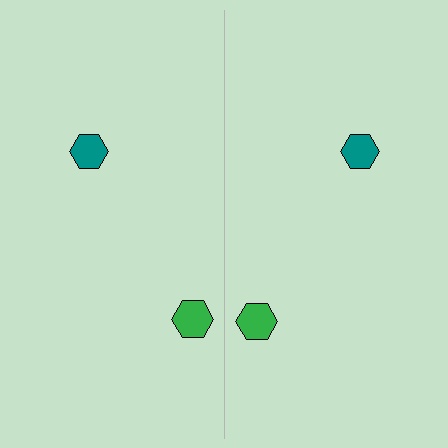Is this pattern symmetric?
Yes, this pattern has bilateral (reflection) symmetry.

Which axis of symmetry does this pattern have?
The pattern has a vertical axis of symmetry running through the center of the image.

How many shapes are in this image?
There are 4 shapes in this image.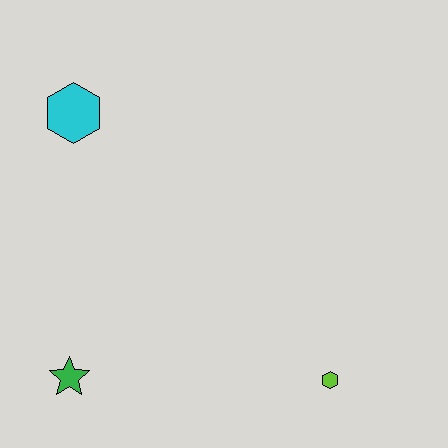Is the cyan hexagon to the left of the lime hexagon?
Yes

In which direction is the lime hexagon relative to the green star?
The lime hexagon is to the right of the green star.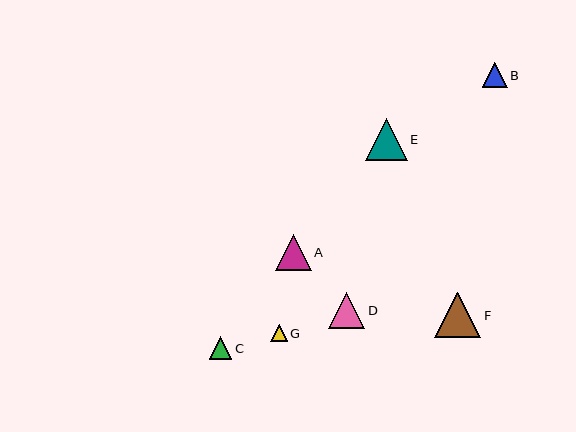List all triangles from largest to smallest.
From largest to smallest: F, E, D, A, B, C, G.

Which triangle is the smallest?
Triangle G is the smallest with a size of approximately 17 pixels.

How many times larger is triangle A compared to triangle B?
Triangle A is approximately 1.4 times the size of triangle B.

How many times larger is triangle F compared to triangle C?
Triangle F is approximately 2.0 times the size of triangle C.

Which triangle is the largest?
Triangle F is the largest with a size of approximately 46 pixels.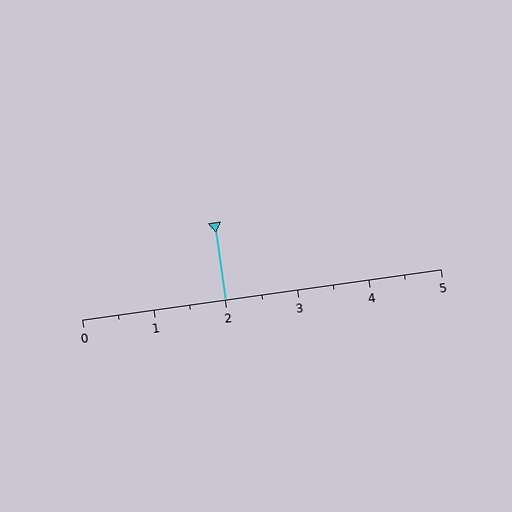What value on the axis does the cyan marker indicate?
The marker indicates approximately 2.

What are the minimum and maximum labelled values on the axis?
The axis runs from 0 to 5.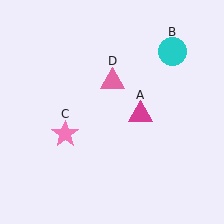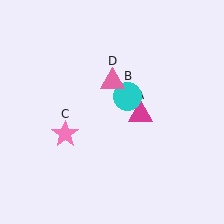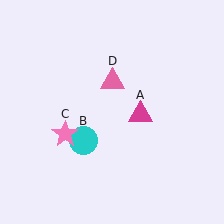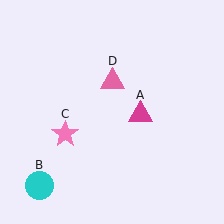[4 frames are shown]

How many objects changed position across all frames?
1 object changed position: cyan circle (object B).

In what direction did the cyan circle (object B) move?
The cyan circle (object B) moved down and to the left.